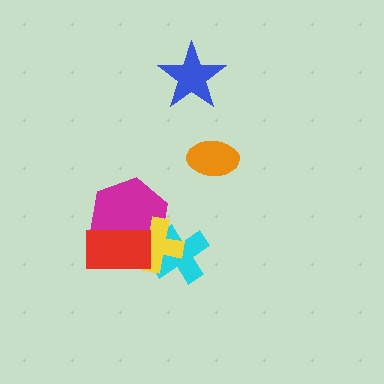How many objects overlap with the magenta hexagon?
3 objects overlap with the magenta hexagon.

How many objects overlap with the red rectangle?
2 objects overlap with the red rectangle.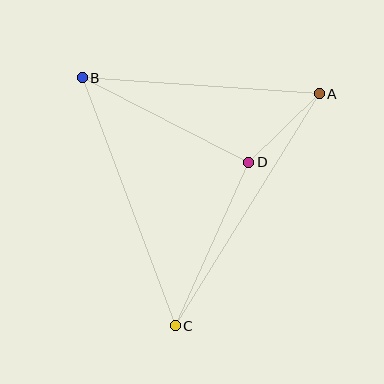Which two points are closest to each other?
Points A and D are closest to each other.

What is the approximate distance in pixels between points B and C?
The distance between B and C is approximately 265 pixels.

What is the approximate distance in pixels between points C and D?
The distance between C and D is approximately 179 pixels.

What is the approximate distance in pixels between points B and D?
The distance between B and D is approximately 187 pixels.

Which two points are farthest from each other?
Points A and C are farthest from each other.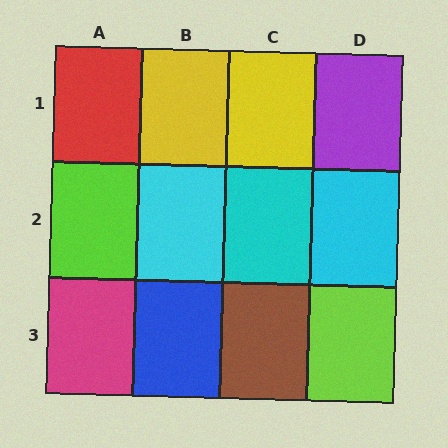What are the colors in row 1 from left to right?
Red, yellow, yellow, purple.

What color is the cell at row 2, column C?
Cyan.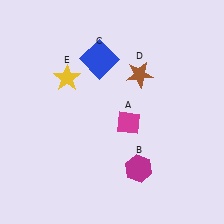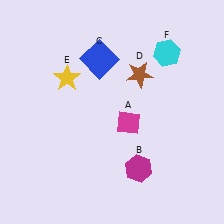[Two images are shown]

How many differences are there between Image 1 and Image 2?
There is 1 difference between the two images.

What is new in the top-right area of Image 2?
A cyan hexagon (F) was added in the top-right area of Image 2.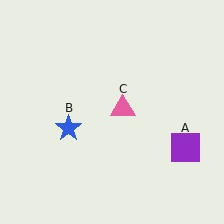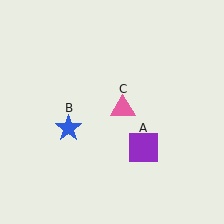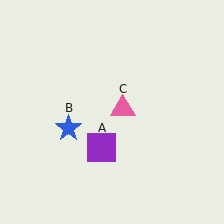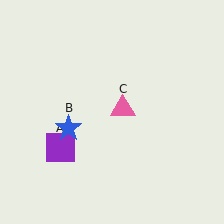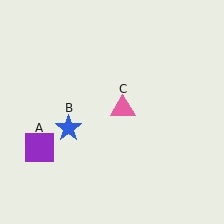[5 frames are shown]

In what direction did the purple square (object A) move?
The purple square (object A) moved left.